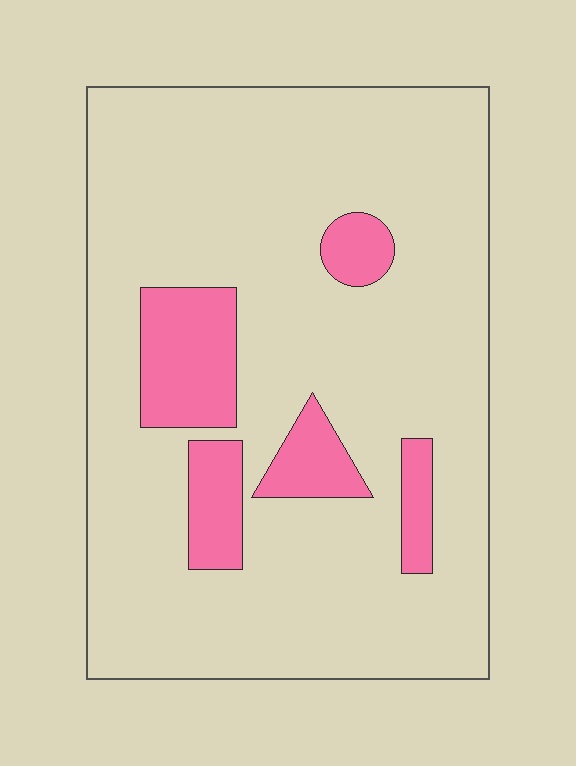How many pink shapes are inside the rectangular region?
5.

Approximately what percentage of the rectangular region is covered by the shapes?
Approximately 15%.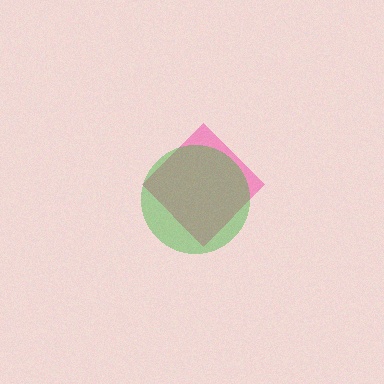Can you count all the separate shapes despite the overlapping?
Yes, there are 2 separate shapes.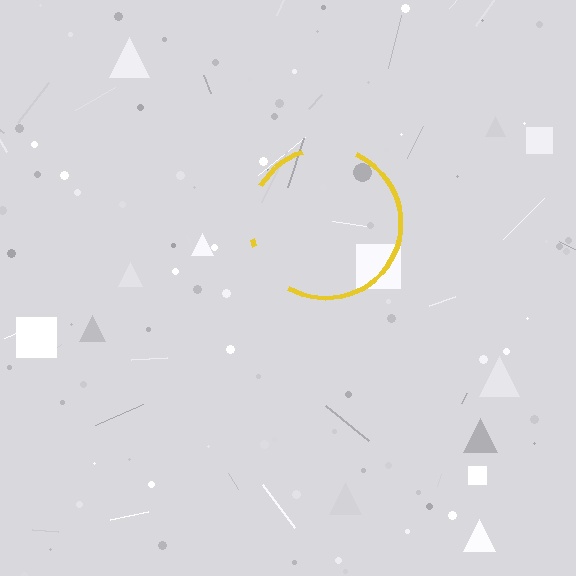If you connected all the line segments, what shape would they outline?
They would outline a circle.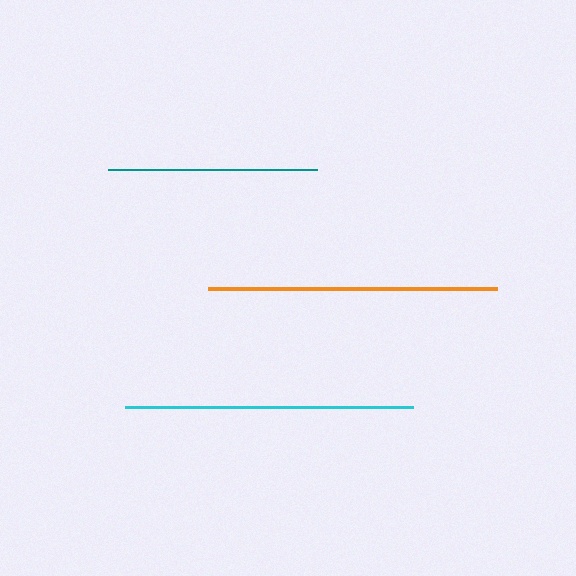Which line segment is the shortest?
The teal line is the shortest at approximately 209 pixels.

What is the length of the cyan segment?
The cyan segment is approximately 288 pixels long.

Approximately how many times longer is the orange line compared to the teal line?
The orange line is approximately 1.4 times the length of the teal line.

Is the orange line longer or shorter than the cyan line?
The orange line is longer than the cyan line.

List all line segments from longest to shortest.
From longest to shortest: orange, cyan, teal.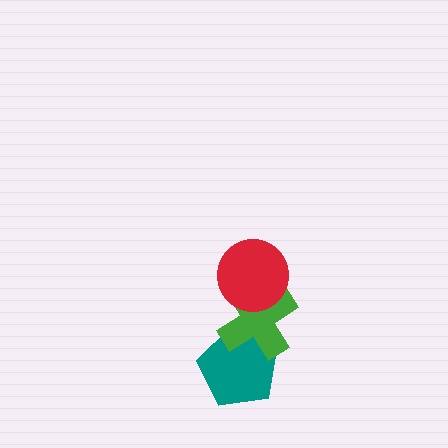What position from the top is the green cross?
The green cross is 2nd from the top.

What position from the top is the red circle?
The red circle is 1st from the top.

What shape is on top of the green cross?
The red circle is on top of the green cross.